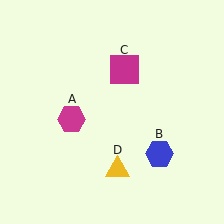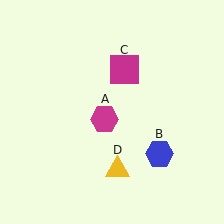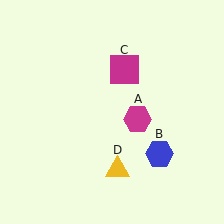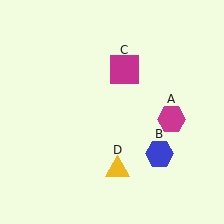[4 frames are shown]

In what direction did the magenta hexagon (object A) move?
The magenta hexagon (object A) moved right.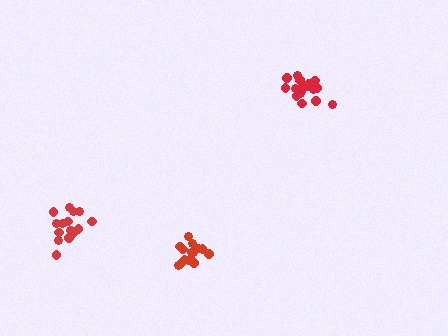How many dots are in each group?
Group 1: 17 dots, Group 2: 15 dots, Group 3: 16 dots (48 total).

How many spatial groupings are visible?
There are 3 spatial groupings.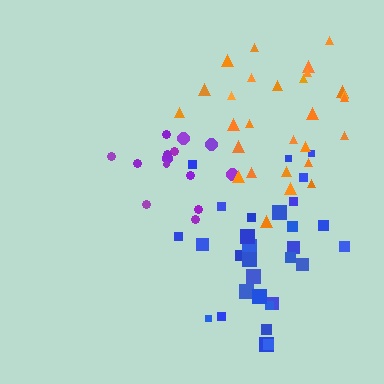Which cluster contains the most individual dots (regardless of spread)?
Blue (32).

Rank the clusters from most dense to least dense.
orange, blue, purple.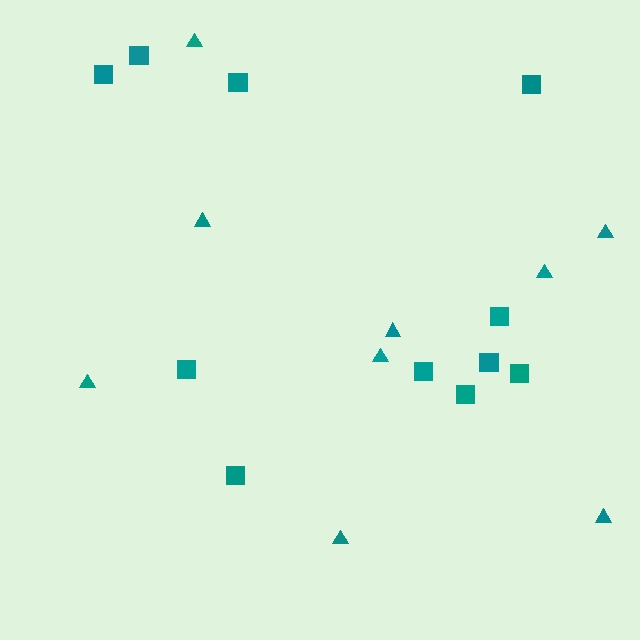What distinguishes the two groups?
There are 2 groups: one group of squares (11) and one group of triangles (9).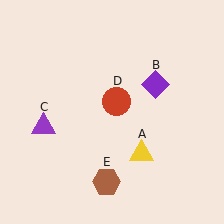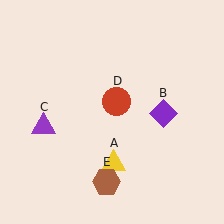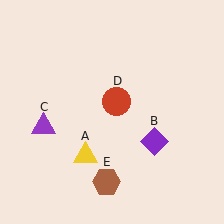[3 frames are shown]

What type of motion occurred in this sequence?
The yellow triangle (object A), purple diamond (object B) rotated clockwise around the center of the scene.